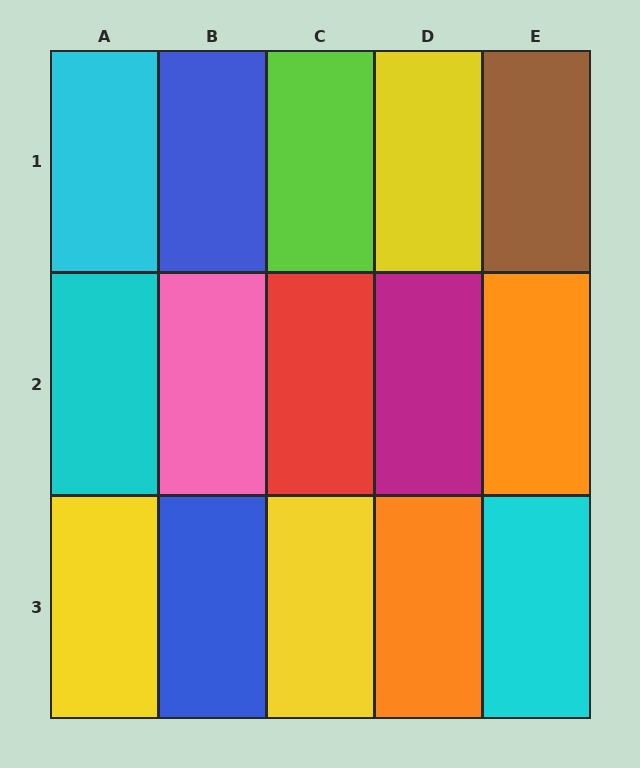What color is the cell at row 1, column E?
Brown.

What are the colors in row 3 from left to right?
Yellow, blue, yellow, orange, cyan.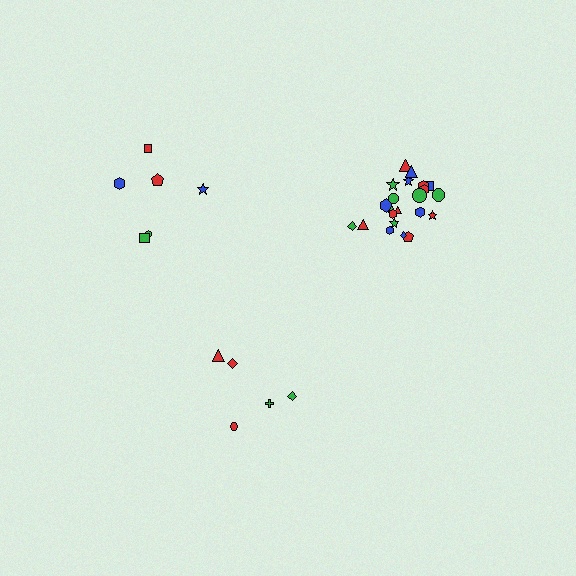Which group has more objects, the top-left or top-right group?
The top-right group.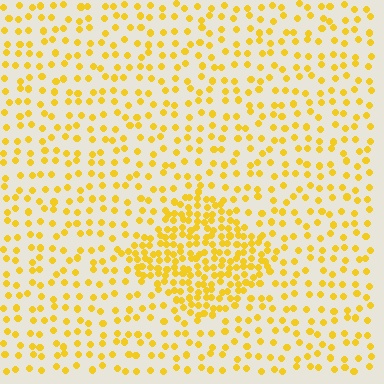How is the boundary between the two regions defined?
The boundary is defined by a change in element density (approximately 2.4x ratio). All elements are the same color, size, and shape.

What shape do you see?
I see a diamond.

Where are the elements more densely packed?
The elements are more densely packed inside the diamond boundary.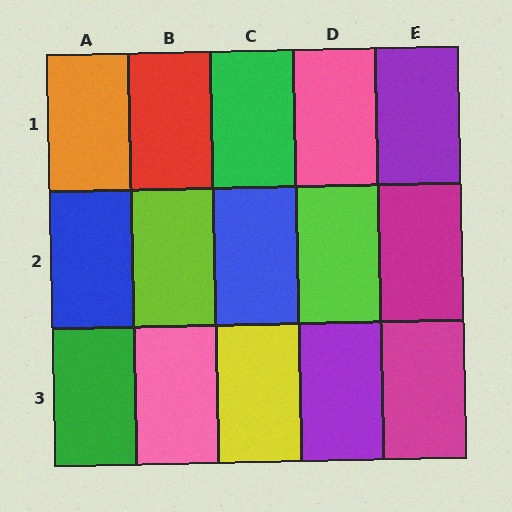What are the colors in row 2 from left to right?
Blue, lime, blue, lime, magenta.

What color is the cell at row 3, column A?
Green.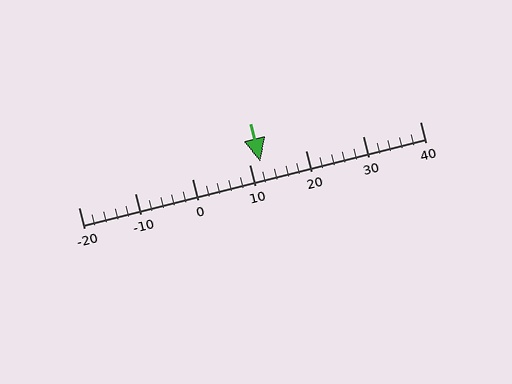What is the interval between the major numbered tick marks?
The major tick marks are spaced 10 units apart.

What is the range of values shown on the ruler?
The ruler shows values from -20 to 40.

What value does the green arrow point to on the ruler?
The green arrow points to approximately 12.